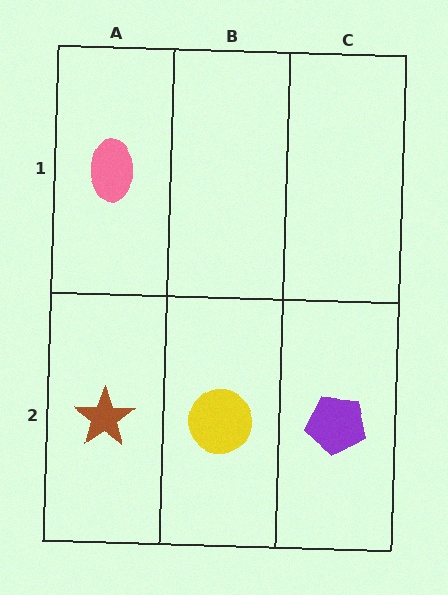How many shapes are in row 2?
3 shapes.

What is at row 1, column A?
A pink ellipse.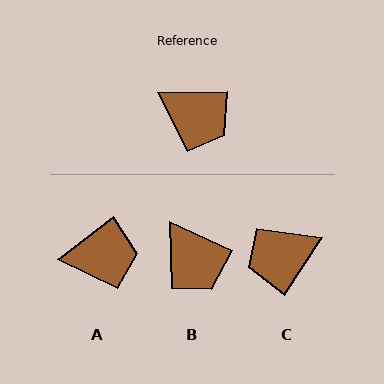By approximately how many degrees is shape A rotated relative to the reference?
Approximately 36 degrees counter-clockwise.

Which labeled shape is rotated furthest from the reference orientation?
C, about 125 degrees away.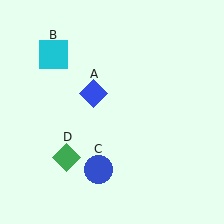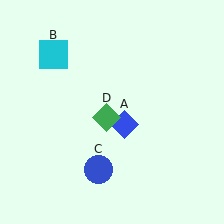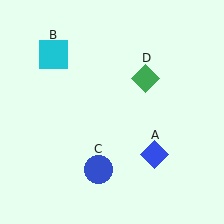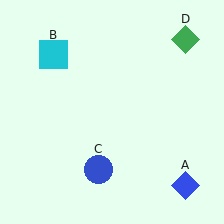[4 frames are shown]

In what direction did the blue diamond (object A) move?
The blue diamond (object A) moved down and to the right.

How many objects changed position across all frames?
2 objects changed position: blue diamond (object A), green diamond (object D).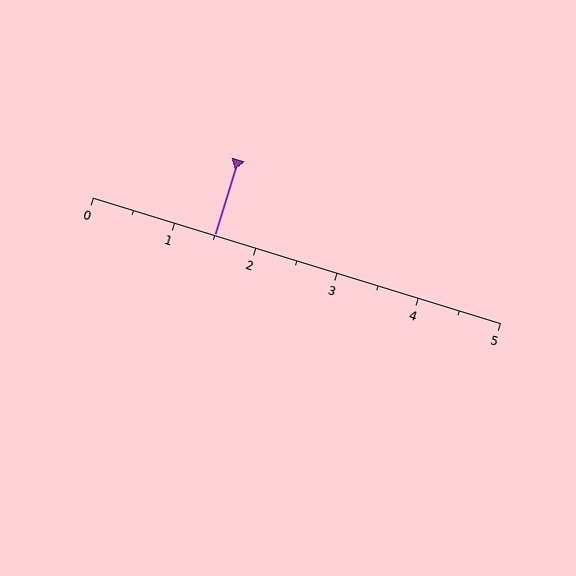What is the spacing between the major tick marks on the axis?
The major ticks are spaced 1 apart.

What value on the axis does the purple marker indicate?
The marker indicates approximately 1.5.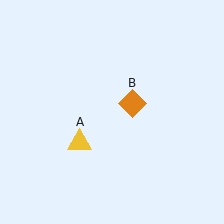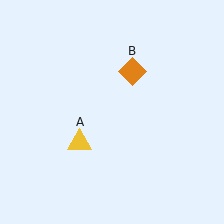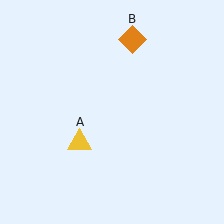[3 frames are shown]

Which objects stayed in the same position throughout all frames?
Yellow triangle (object A) remained stationary.